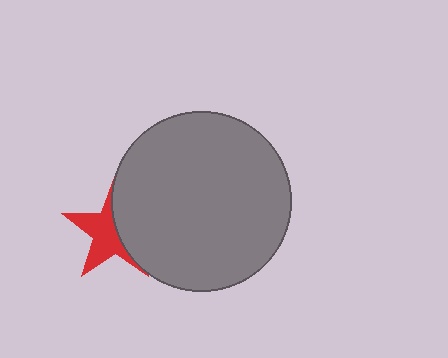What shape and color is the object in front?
The object in front is a gray circle.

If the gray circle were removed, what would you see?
You would see the complete red star.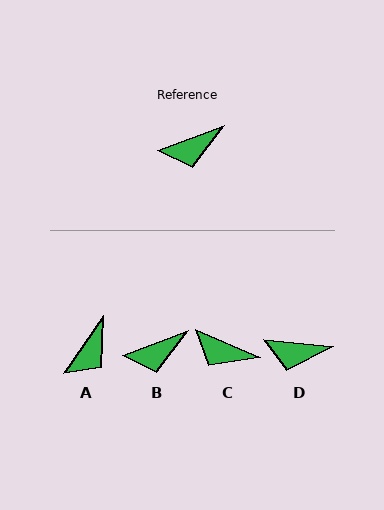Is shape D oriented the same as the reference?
No, it is off by about 26 degrees.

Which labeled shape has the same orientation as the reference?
B.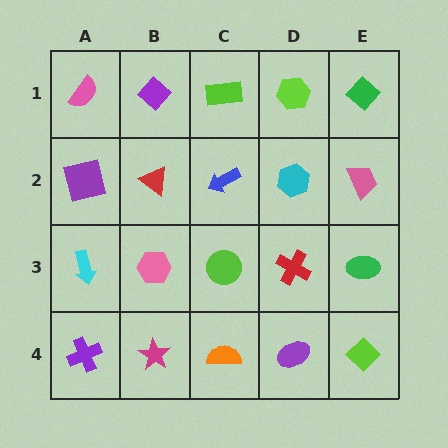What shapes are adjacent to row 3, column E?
A pink trapezoid (row 2, column E), a lime diamond (row 4, column E), a red cross (row 3, column D).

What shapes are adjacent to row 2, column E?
A green diamond (row 1, column E), a green ellipse (row 3, column E), a cyan hexagon (row 2, column D).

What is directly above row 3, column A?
A purple square.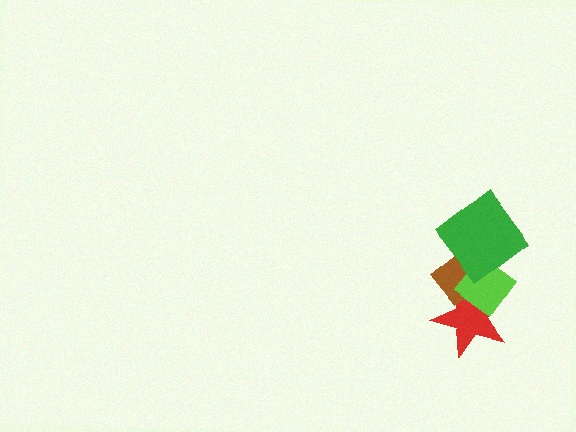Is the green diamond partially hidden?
No, no other shape covers it.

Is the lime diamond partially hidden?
Yes, it is partially covered by another shape.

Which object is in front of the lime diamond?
The green diamond is in front of the lime diamond.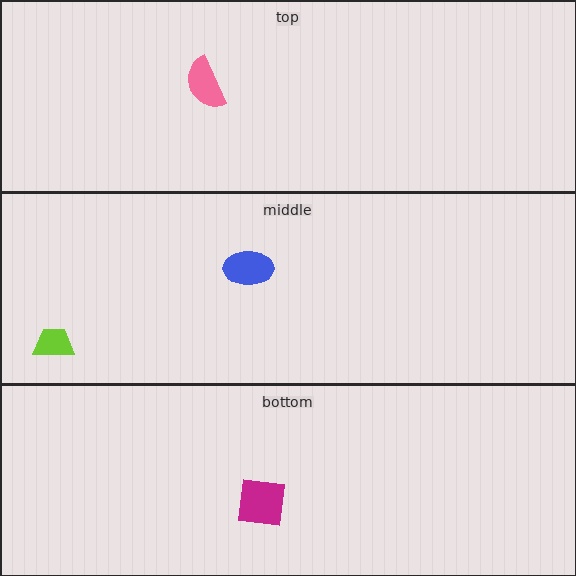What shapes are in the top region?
The pink semicircle.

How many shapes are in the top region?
1.